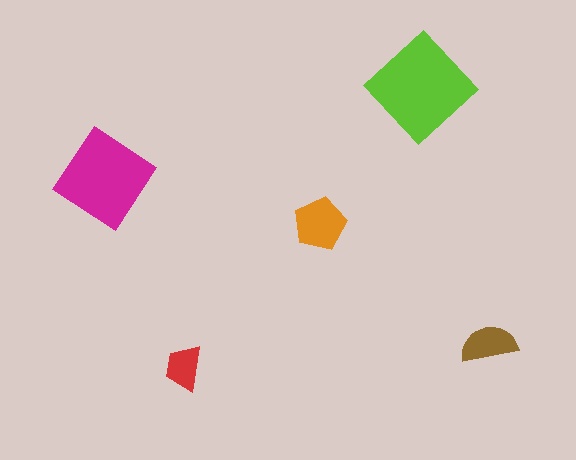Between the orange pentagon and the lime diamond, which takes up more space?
The lime diamond.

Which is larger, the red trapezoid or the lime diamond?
The lime diamond.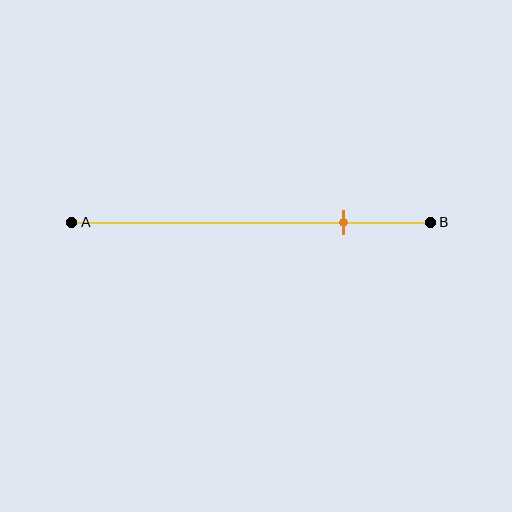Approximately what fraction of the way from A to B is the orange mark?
The orange mark is approximately 75% of the way from A to B.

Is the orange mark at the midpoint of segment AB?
No, the mark is at about 75% from A, not at the 50% midpoint.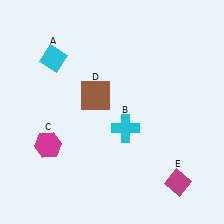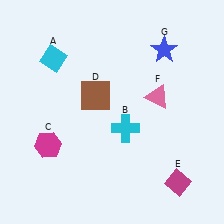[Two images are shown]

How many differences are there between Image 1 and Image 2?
There are 2 differences between the two images.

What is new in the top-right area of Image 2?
A pink triangle (F) was added in the top-right area of Image 2.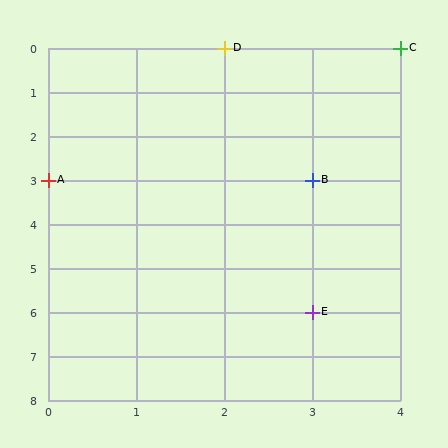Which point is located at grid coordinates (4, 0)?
Point C is at (4, 0).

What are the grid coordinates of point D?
Point D is at grid coordinates (2, 0).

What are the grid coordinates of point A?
Point A is at grid coordinates (0, 3).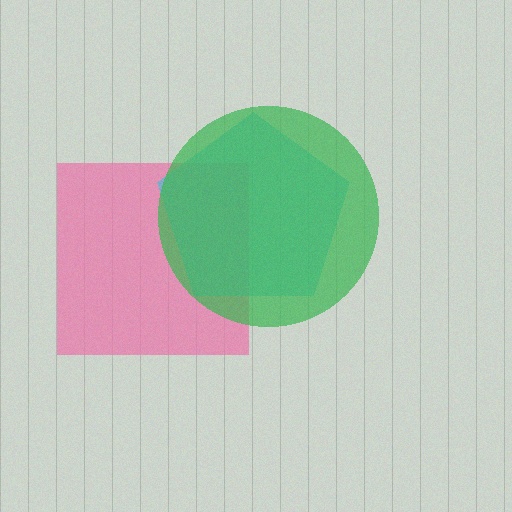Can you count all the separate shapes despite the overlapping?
Yes, there are 3 separate shapes.